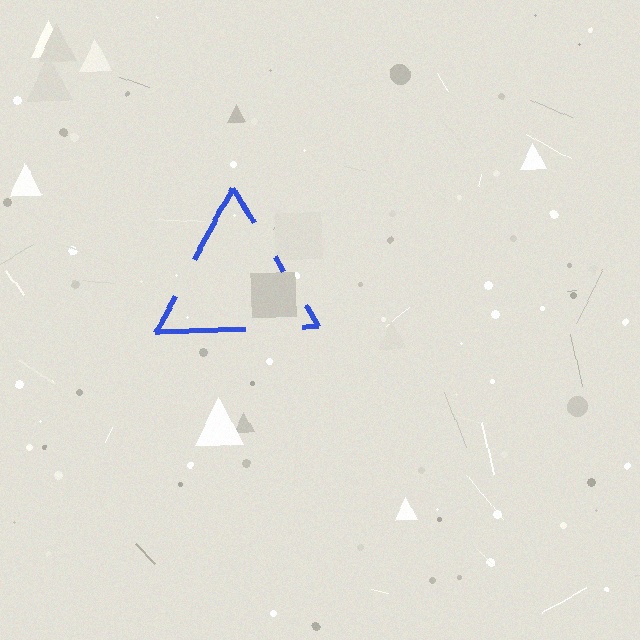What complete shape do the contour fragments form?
The contour fragments form a triangle.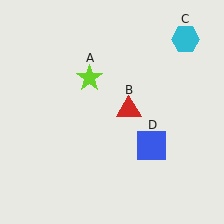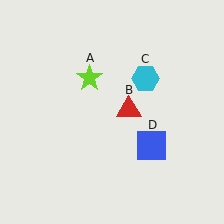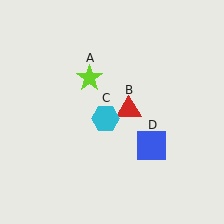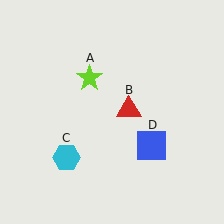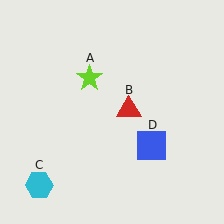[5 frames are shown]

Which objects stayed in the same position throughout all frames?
Lime star (object A) and red triangle (object B) and blue square (object D) remained stationary.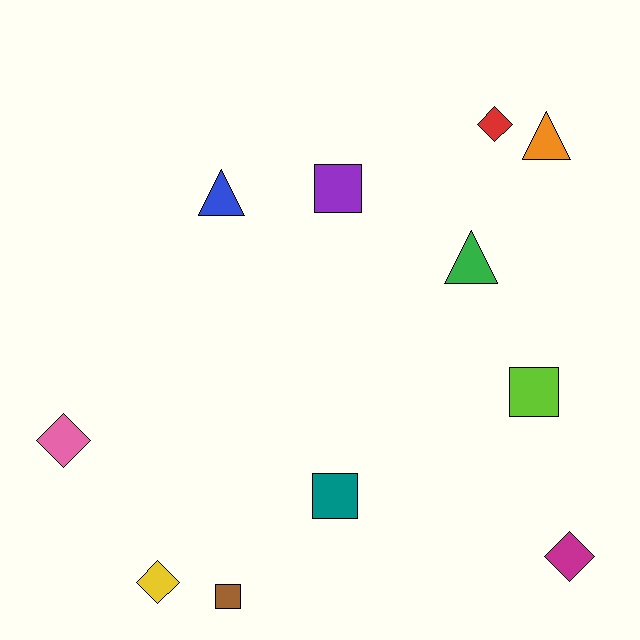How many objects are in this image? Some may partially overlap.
There are 11 objects.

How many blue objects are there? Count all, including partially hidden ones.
There is 1 blue object.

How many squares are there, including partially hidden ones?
There are 4 squares.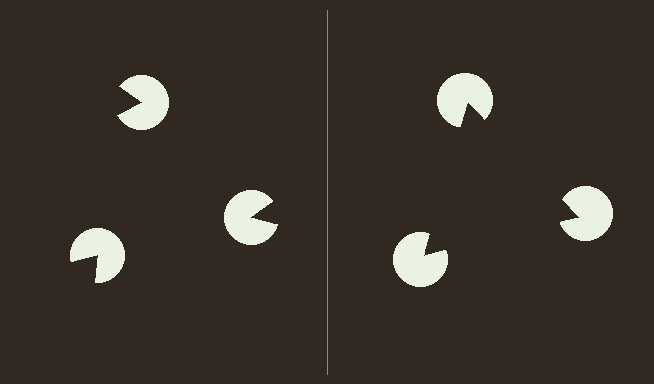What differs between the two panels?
The pac-man discs are positioned identically on both sides; only the wedge orientations differ. On the right they align to a triangle; on the left they are misaligned.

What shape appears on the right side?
An illusory triangle.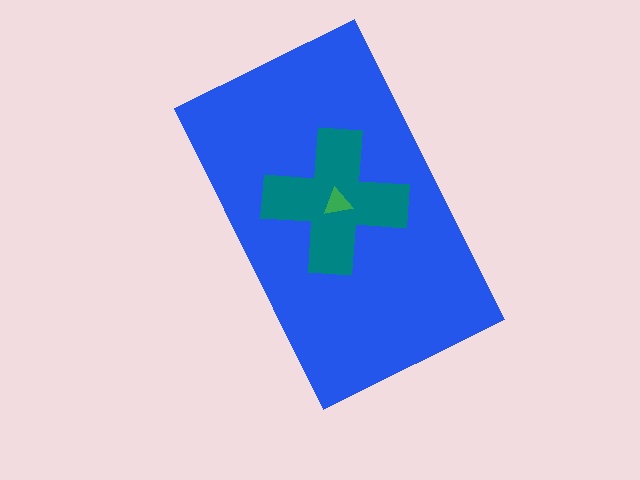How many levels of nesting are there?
3.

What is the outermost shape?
The blue rectangle.